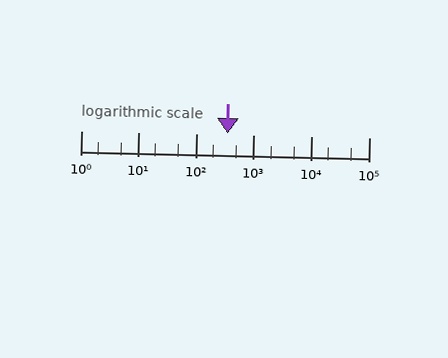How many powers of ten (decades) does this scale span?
The scale spans 5 decades, from 1 to 100000.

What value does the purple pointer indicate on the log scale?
The pointer indicates approximately 350.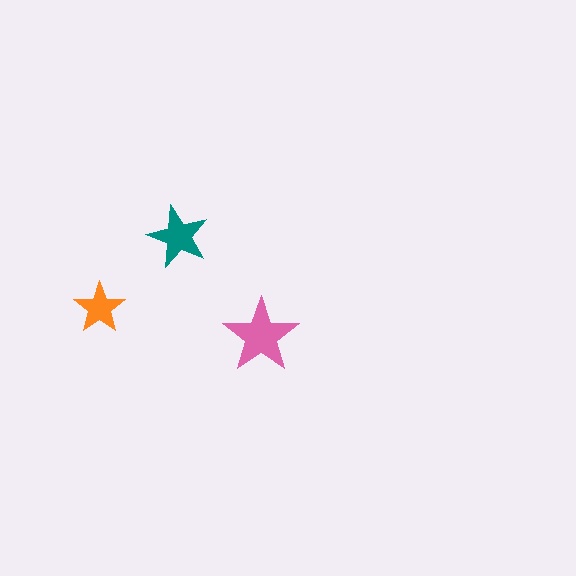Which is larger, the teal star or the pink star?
The pink one.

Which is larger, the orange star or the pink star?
The pink one.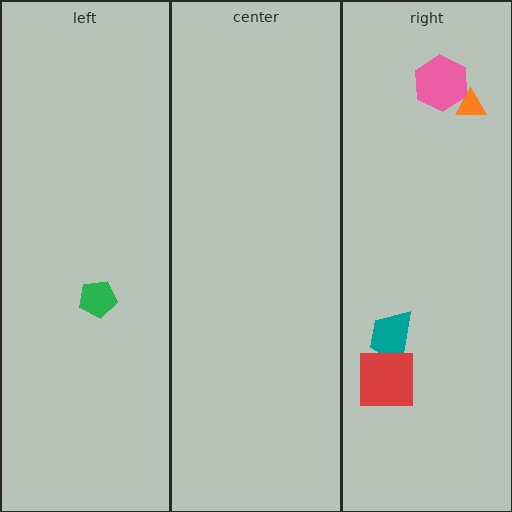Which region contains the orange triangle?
The right region.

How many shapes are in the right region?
4.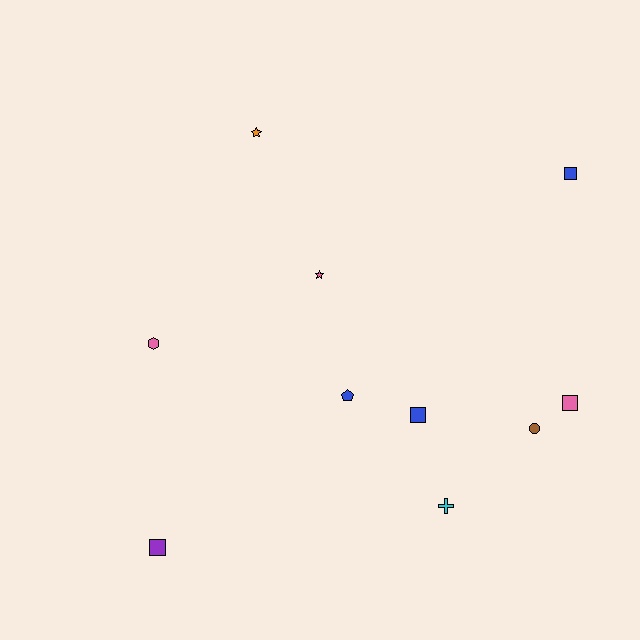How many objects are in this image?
There are 10 objects.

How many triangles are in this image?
There are no triangles.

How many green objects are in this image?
There are no green objects.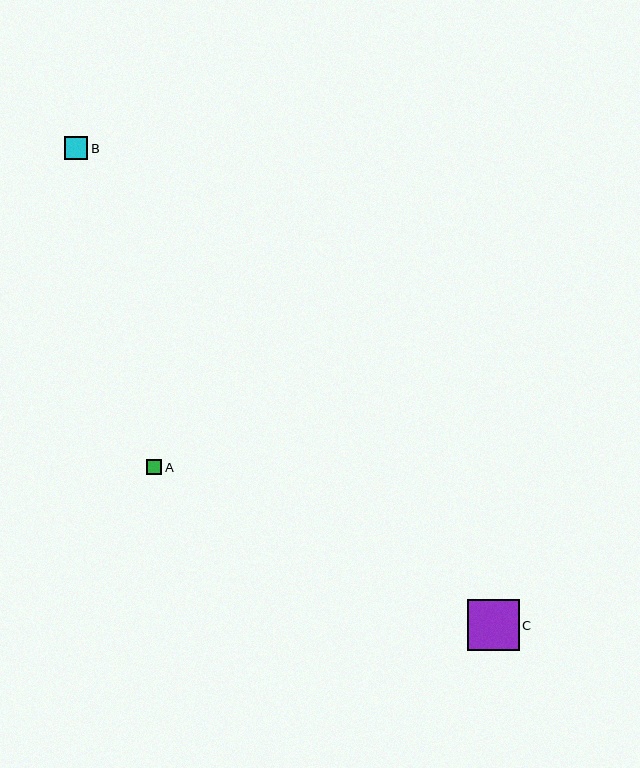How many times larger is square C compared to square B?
Square C is approximately 2.3 times the size of square B.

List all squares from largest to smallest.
From largest to smallest: C, B, A.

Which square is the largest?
Square C is the largest with a size of approximately 52 pixels.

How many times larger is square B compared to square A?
Square B is approximately 1.5 times the size of square A.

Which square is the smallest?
Square A is the smallest with a size of approximately 15 pixels.